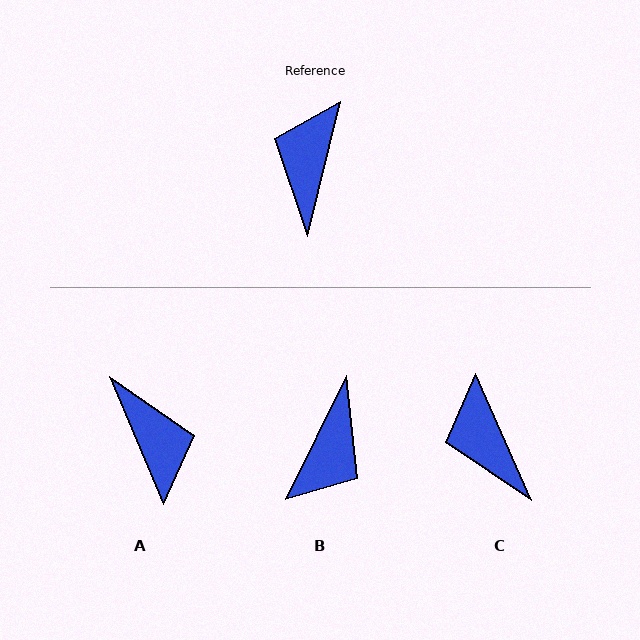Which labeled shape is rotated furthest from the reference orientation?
B, about 168 degrees away.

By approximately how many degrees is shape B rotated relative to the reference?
Approximately 168 degrees counter-clockwise.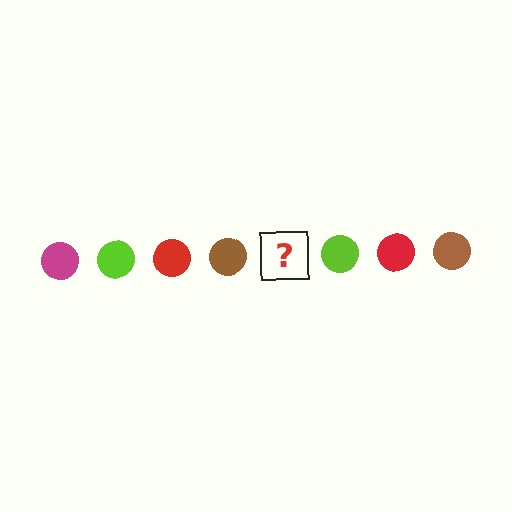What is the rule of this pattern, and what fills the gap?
The rule is that the pattern cycles through magenta, lime, red, brown circles. The gap should be filled with a magenta circle.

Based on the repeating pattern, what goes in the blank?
The blank should be a magenta circle.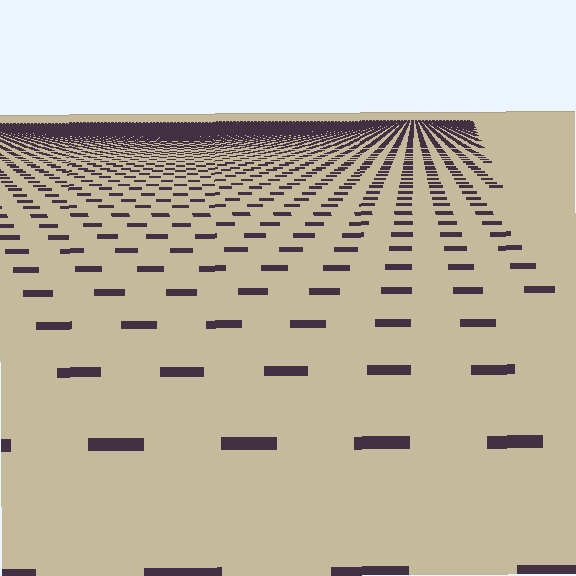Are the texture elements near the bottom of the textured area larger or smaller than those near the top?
Larger. Near the bottom, elements are closer to the viewer and appear at a bigger on-screen size.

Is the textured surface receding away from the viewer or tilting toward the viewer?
The surface is receding away from the viewer. Texture elements get smaller and denser toward the top.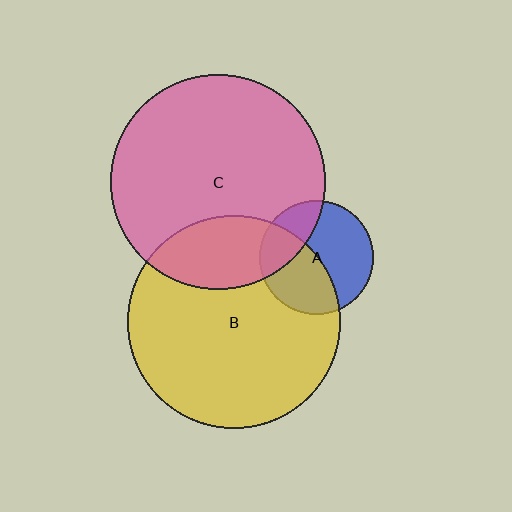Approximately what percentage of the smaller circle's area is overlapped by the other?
Approximately 30%.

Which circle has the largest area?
Circle C (pink).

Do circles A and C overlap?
Yes.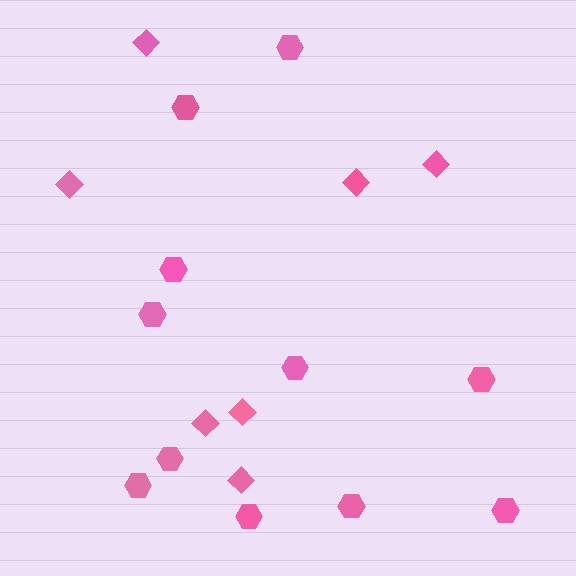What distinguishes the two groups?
There are 2 groups: one group of diamonds (7) and one group of hexagons (11).